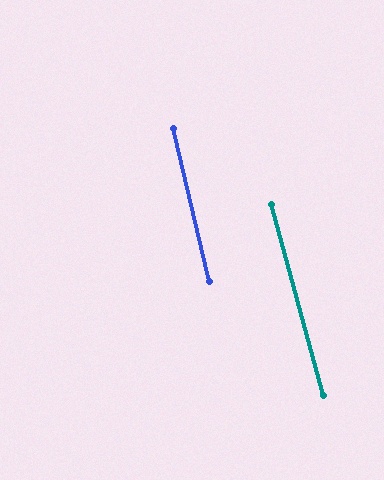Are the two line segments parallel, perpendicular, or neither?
Parallel — their directions differ by only 1.9°.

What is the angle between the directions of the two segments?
Approximately 2 degrees.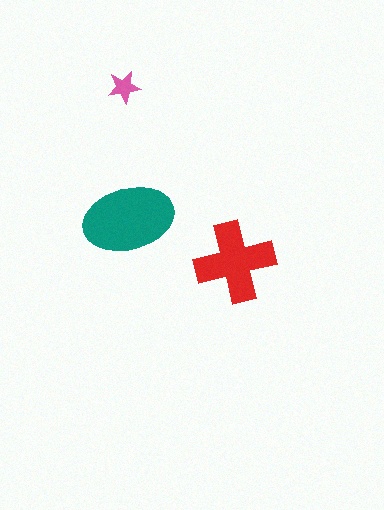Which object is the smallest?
The pink star.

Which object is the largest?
The teal ellipse.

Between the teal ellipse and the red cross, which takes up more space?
The teal ellipse.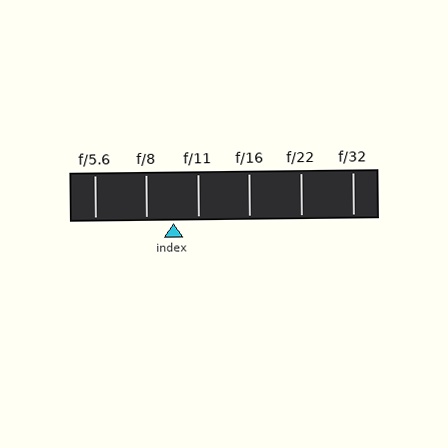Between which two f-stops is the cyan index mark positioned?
The index mark is between f/8 and f/11.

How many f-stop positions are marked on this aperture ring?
There are 6 f-stop positions marked.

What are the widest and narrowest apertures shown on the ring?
The widest aperture shown is f/5.6 and the narrowest is f/32.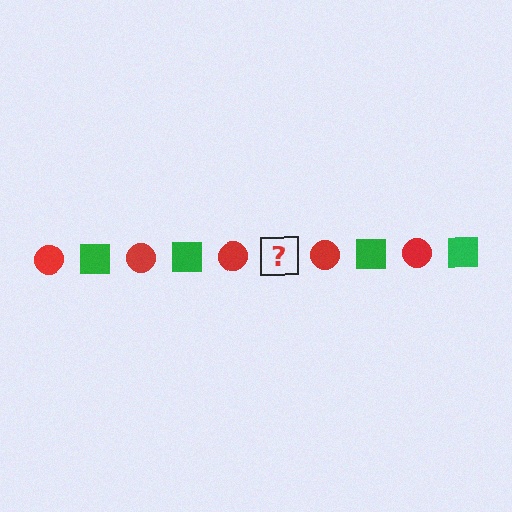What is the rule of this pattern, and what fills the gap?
The rule is that the pattern alternates between red circle and green square. The gap should be filled with a green square.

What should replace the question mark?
The question mark should be replaced with a green square.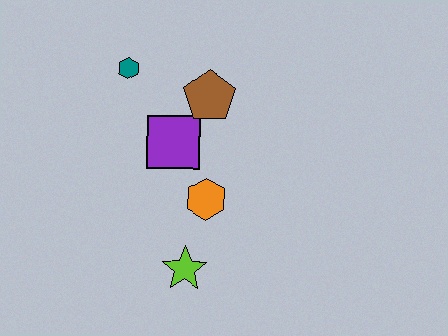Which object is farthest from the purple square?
The lime star is farthest from the purple square.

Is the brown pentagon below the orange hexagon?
No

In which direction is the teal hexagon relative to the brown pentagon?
The teal hexagon is to the left of the brown pentagon.